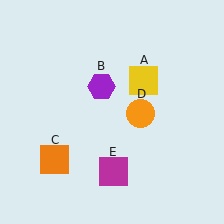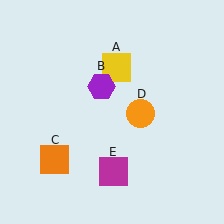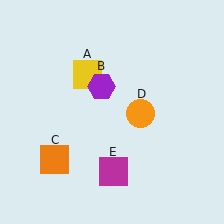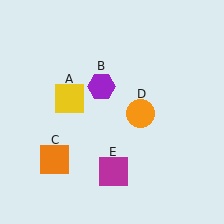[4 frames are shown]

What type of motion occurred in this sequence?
The yellow square (object A) rotated counterclockwise around the center of the scene.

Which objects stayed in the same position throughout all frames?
Purple hexagon (object B) and orange square (object C) and orange circle (object D) and magenta square (object E) remained stationary.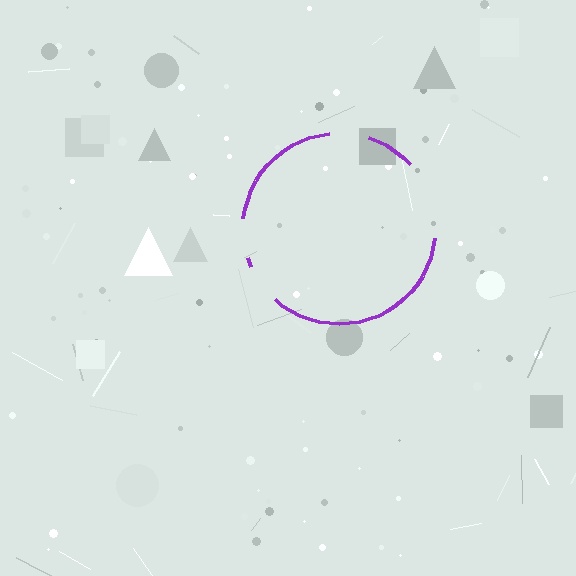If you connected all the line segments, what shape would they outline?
They would outline a circle.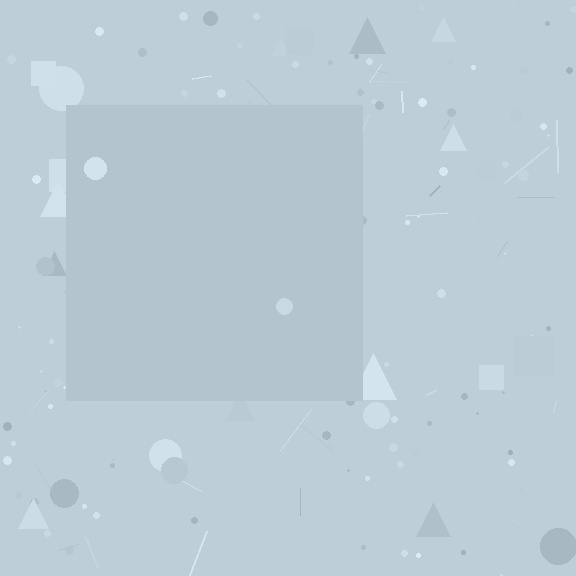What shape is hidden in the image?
A square is hidden in the image.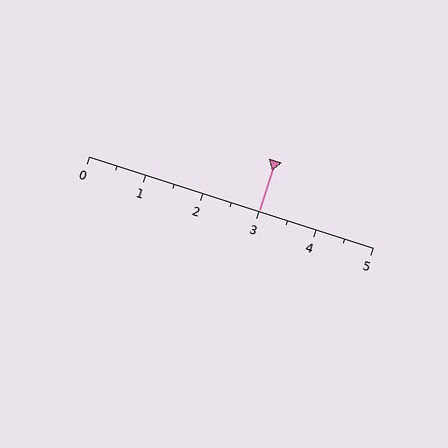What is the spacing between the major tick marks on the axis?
The major ticks are spaced 1 apart.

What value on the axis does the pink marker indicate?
The marker indicates approximately 3.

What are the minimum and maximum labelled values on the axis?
The axis runs from 0 to 5.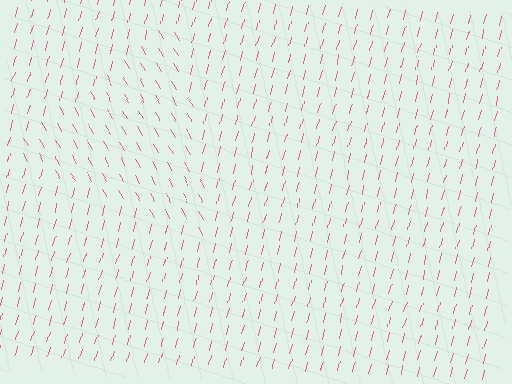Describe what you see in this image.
The image is filled with small pink line segments. A triangle region in the image has lines oriented differently from the surrounding lines, creating a visible texture boundary.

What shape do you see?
I see a triangle.